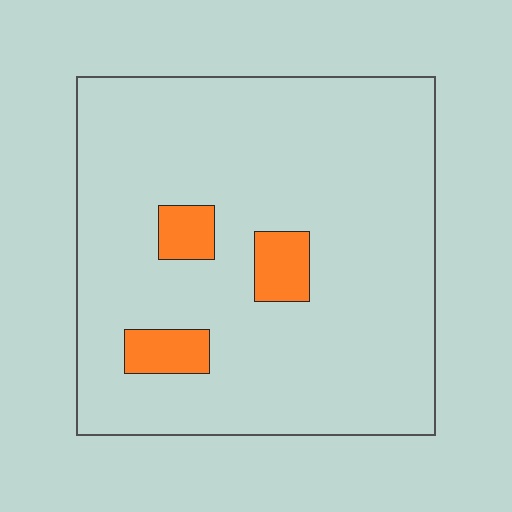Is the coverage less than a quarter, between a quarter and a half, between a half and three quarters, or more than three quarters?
Less than a quarter.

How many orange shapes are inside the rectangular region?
3.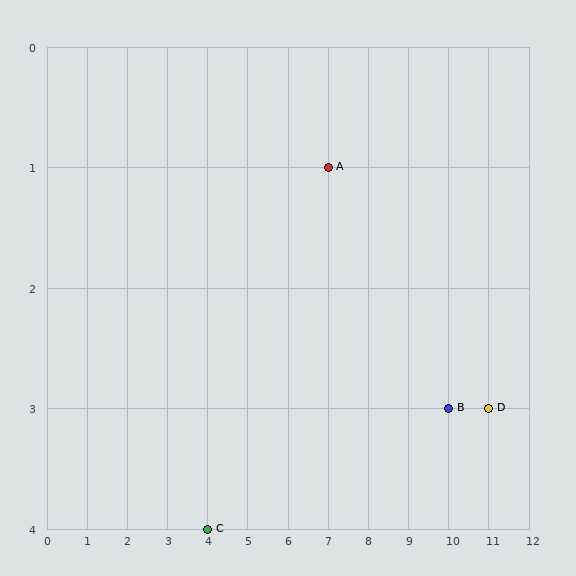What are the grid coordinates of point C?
Point C is at grid coordinates (4, 4).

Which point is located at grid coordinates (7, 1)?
Point A is at (7, 1).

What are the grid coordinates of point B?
Point B is at grid coordinates (10, 3).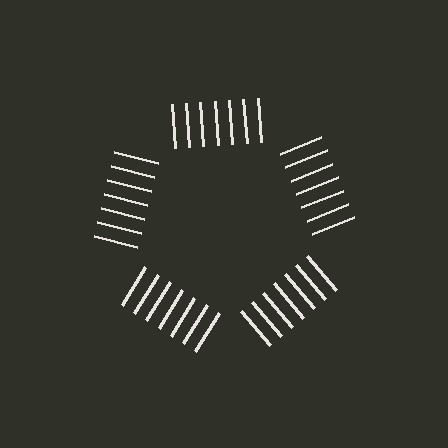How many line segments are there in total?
35 — 7 along each of the 5 edges.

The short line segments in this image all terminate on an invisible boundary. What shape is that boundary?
An illusory pentagon — the line segments terminate on its edges but no continuous stroke is drawn.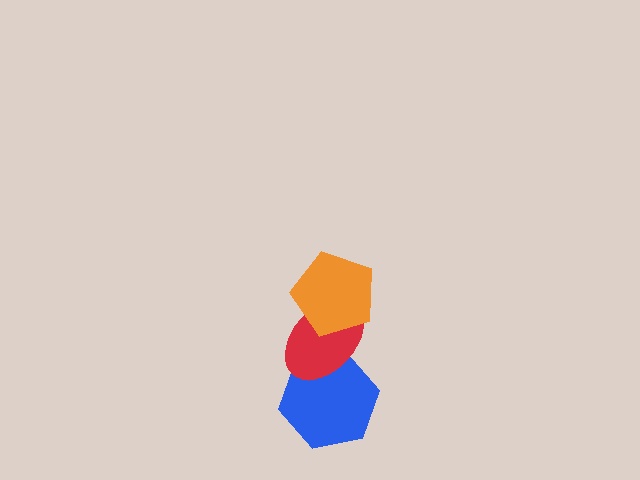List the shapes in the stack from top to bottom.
From top to bottom: the orange pentagon, the red ellipse, the blue hexagon.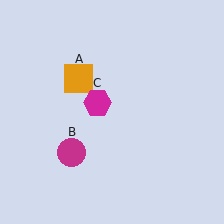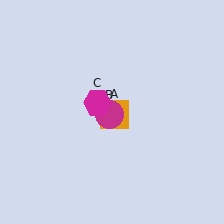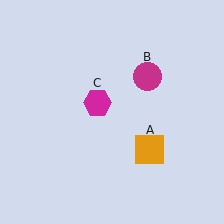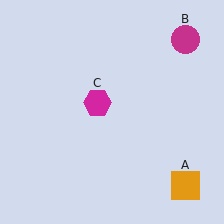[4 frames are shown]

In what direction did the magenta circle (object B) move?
The magenta circle (object B) moved up and to the right.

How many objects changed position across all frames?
2 objects changed position: orange square (object A), magenta circle (object B).